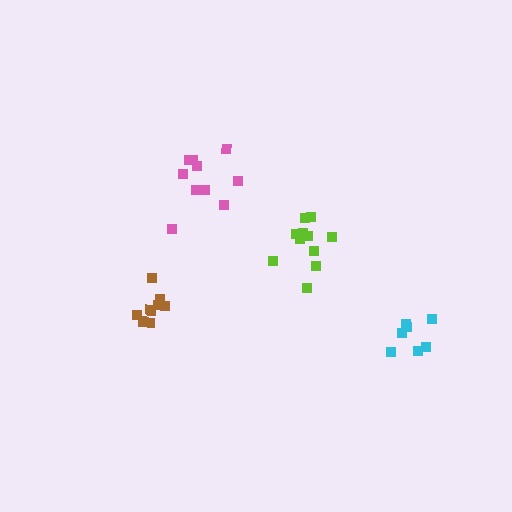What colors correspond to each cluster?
The clusters are colored: brown, cyan, pink, lime.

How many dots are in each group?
Group 1: 10 dots, Group 2: 7 dots, Group 3: 10 dots, Group 4: 11 dots (38 total).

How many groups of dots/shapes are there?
There are 4 groups.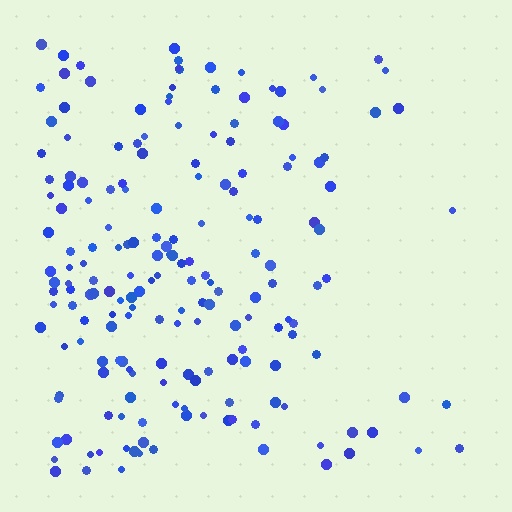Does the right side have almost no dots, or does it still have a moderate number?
Still a moderate number, just noticeably fewer than the left.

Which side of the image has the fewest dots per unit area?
The right.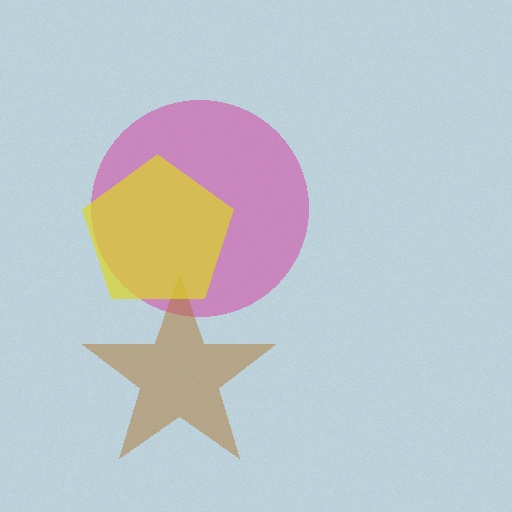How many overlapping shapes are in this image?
There are 3 overlapping shapes in the image.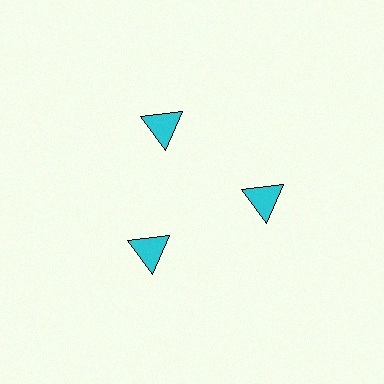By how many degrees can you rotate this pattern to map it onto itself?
The pattern maps onto itself every 120 degrees of rotation.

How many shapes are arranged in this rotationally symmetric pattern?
There are 3 shapes, arranged in 3 groups of 1.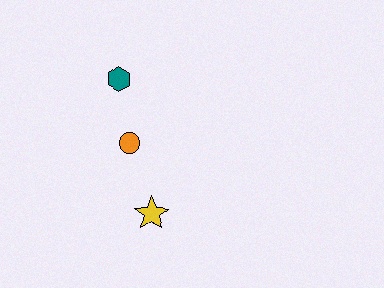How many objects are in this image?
There are 3 objects.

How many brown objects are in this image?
There are no brown objects.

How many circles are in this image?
There is 1 circle.